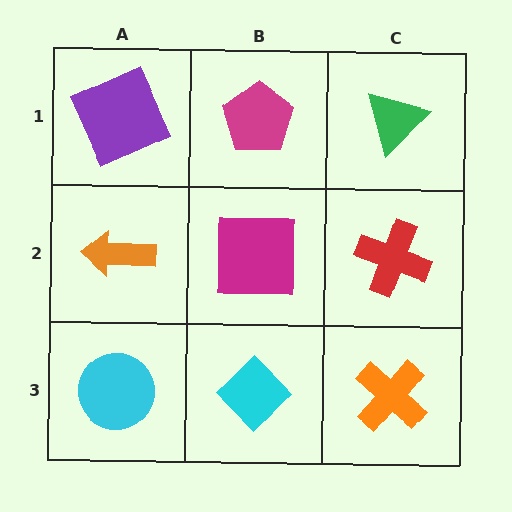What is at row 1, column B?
A magenta pentagon.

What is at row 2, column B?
A magenta square.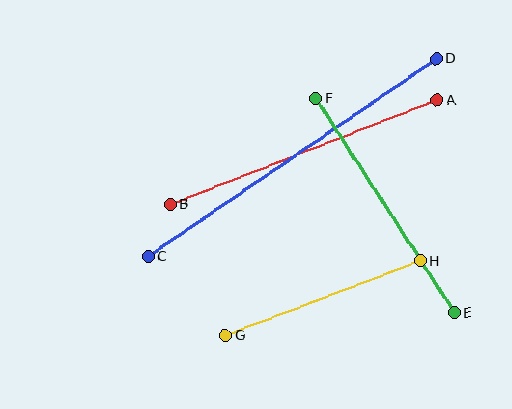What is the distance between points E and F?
The distance is approximately 255 pixels.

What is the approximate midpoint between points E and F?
The midpoint is at approximately (385, 206) pixels.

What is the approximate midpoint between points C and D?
The midpoint is at approximately (292, 158) pixels.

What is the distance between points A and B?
The distance is approximately 287 pixels.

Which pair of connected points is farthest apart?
Points C and D are farthest apart.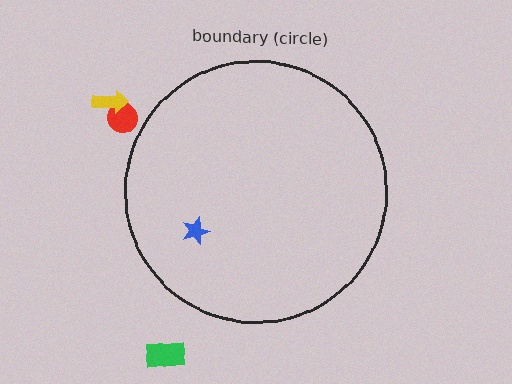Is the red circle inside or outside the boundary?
Outside.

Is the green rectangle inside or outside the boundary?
Outside.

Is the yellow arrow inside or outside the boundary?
Outside.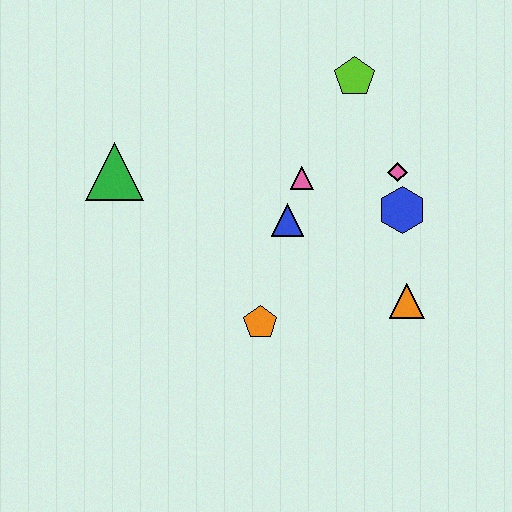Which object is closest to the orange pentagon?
The blue triangle is closest to the orange pentagon.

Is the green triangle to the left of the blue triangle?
Yes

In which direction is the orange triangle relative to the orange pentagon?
The orange triangle is to the right of the orange pentagon.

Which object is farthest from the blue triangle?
The green triangle is farthest from the blue triangle.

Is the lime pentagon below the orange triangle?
No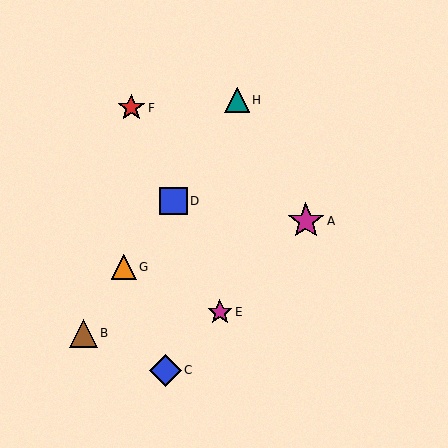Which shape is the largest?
The magenta star (labeled A) is the largest.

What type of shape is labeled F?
Shape F is a red star.